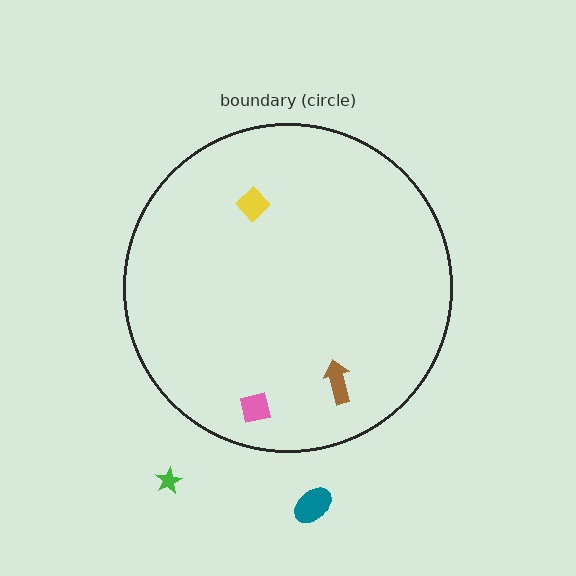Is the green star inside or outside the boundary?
Outside.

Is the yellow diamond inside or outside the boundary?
Inside.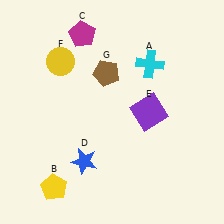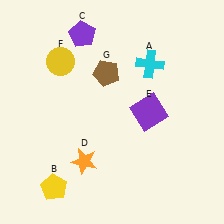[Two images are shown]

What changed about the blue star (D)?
In Image 1, D is blue. In Image 2, it changed to orange.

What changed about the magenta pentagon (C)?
In Image 1, C is magenta. In Image 2, it changed to purple.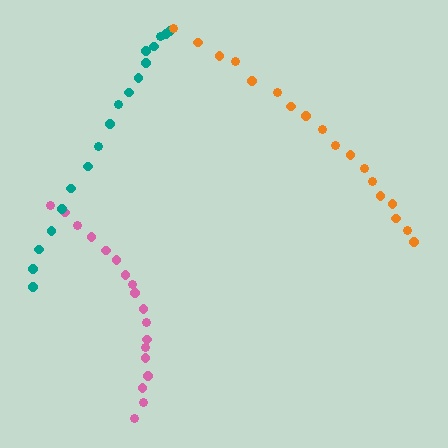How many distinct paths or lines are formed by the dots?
There are 3 distinct paths.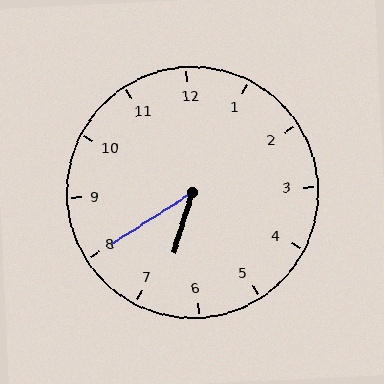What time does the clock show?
6:40.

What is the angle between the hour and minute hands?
Approximately 40 degrees.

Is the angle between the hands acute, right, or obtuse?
It is acute.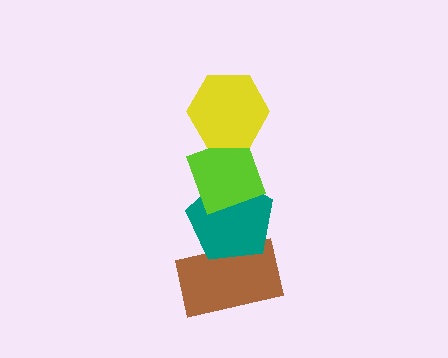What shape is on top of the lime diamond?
The yellow hexagon is on top of the lime diamond.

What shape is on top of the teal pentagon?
The lime diamond is on top of the teal pentagon.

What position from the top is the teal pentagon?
The teal pentagon is 3rd from the top.